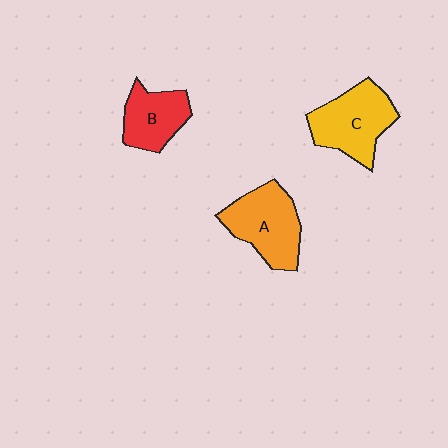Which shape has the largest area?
Shape C (yellow).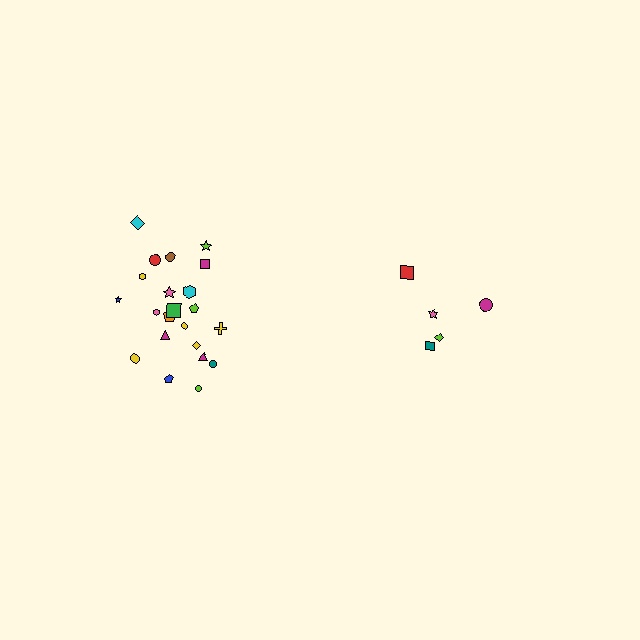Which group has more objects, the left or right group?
The left group.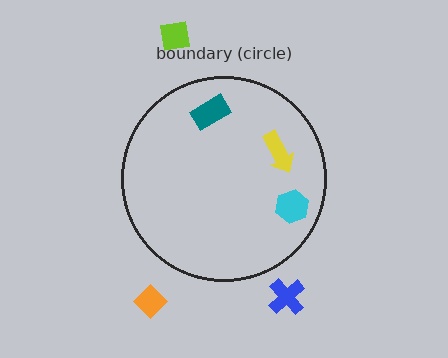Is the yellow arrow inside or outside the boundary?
Inside.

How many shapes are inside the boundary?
3 inside, 3 outside.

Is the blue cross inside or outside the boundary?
Outside.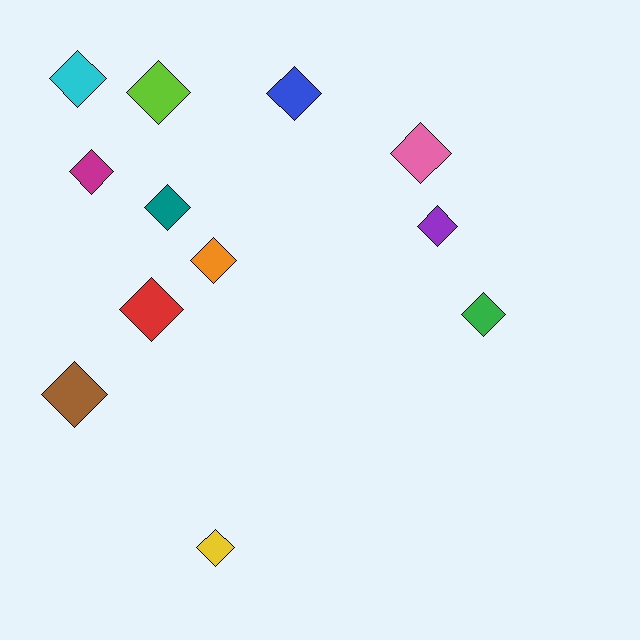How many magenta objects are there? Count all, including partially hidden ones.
There is 1 magenta object.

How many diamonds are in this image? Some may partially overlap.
There are 12 diamonds.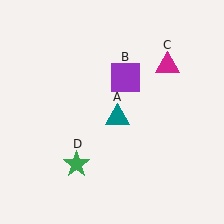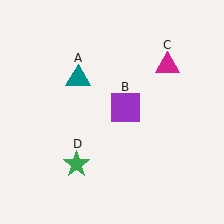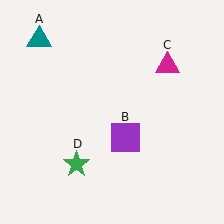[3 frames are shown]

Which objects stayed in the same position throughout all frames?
Magenta triangle (object C) and green star (object D) remained stationary.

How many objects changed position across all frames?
2 objects changed position: teal triangle (object A), purple square (object B).